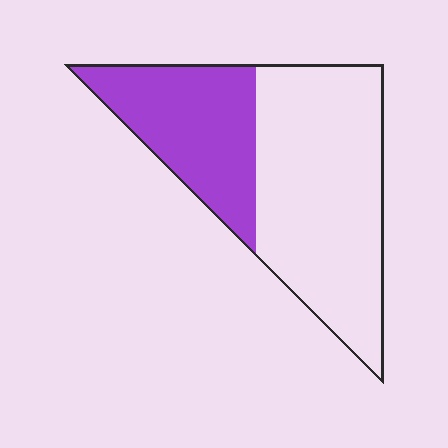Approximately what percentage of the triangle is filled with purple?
Approximately 35%.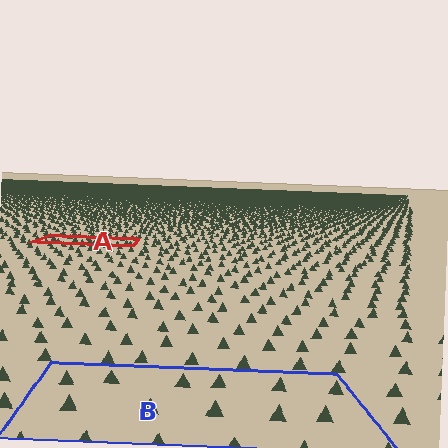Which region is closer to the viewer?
Region B is closer. The texture elements there are larger and more spread out.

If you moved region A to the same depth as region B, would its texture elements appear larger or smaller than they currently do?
They would appear larger. At a closer depth, the same texture elements are projected at a bigger on-screen size.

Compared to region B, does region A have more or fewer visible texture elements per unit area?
Region A has more texture elements per unit area — they are packed more densely because it is farther away.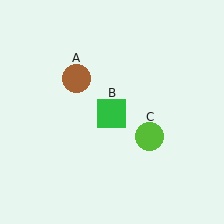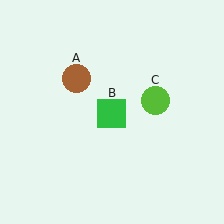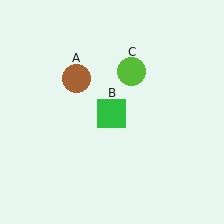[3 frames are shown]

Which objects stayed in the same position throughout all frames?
Brown circle (object A) and green square (object B) remained stationary.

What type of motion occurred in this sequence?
The lime circle (object C) rotated counterclockwise around the center of the scene.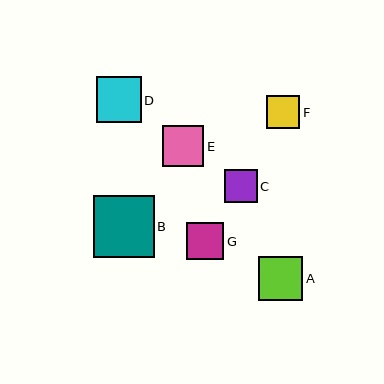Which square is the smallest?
Square C is the smallest with a size of approximately 33 pixels.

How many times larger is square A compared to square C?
Square A is approximately 1.3 times the size of square C.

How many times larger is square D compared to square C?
Square D is approximately 1.4 times the size of square C.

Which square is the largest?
Square B is the largest with a size of approximately 61 pixels.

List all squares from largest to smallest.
From largest to smallest: B, D, A, E, G, F, C.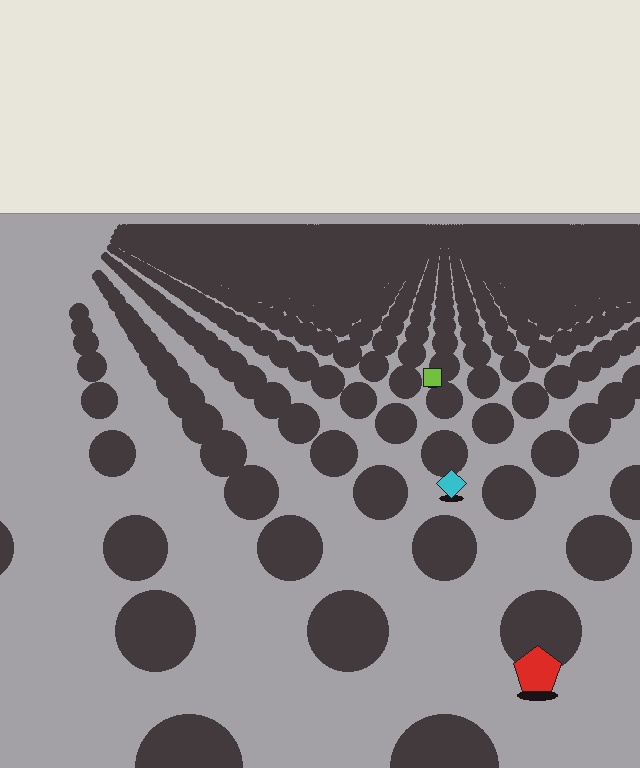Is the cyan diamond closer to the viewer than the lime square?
Yes. The cyan diamond is closer — you can tell from the texture gradient: the ground texture is coarser near it.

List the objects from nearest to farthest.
From nearest to farthest: the red pentagon, the cyan diamond, the lime square.